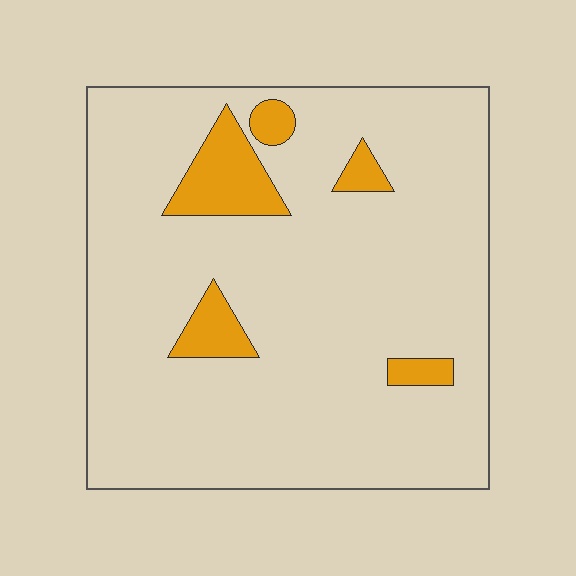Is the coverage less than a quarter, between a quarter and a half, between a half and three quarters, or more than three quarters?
Less than a quarter.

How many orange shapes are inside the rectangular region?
5.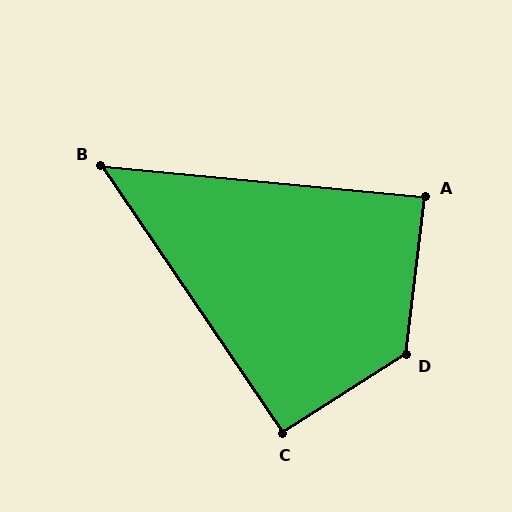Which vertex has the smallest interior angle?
B, at approximately 51 degrees.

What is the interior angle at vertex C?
Approximately 92 degrees (approximately right).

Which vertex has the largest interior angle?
D, at approximately 129 degrees.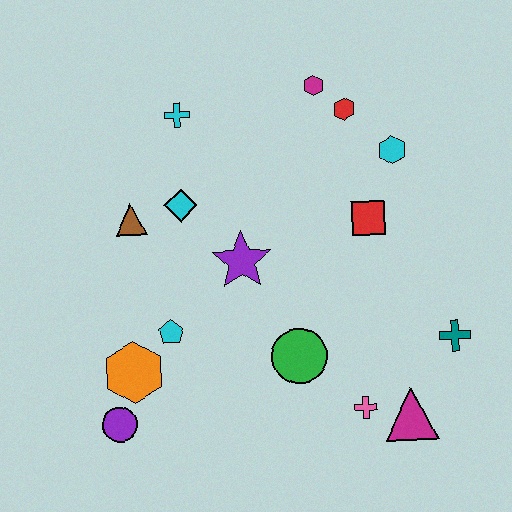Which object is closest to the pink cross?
The magenta triangle is closest to the pink cross.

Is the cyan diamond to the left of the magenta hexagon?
Yes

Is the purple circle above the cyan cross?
No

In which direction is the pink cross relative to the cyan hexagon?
The pink cross is below the cyan hexagon.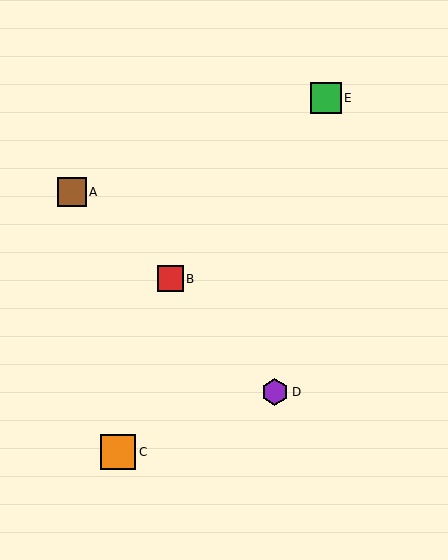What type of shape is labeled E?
Shape E is a green square.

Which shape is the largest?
The orange square (labeled C) is the largest.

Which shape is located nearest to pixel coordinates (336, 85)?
The green square (labeled E) at (326, 98) is nearest to that location.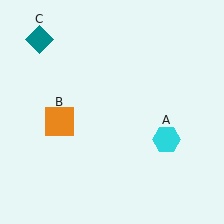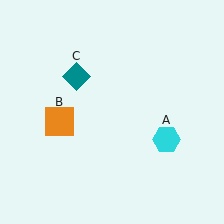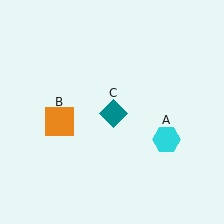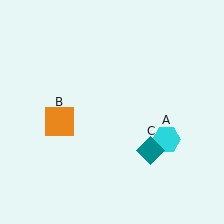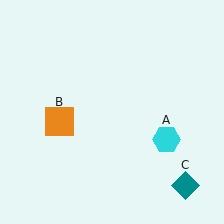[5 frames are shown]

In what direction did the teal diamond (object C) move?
The teal diamond (object C) moved down and to the right.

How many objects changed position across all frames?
1 object changed position: teal diamond (object C).